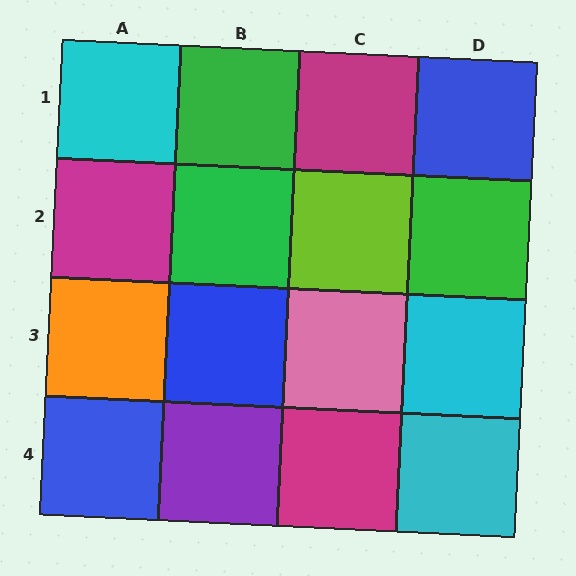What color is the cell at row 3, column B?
Blue.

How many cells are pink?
1 cell is pink.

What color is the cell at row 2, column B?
Green.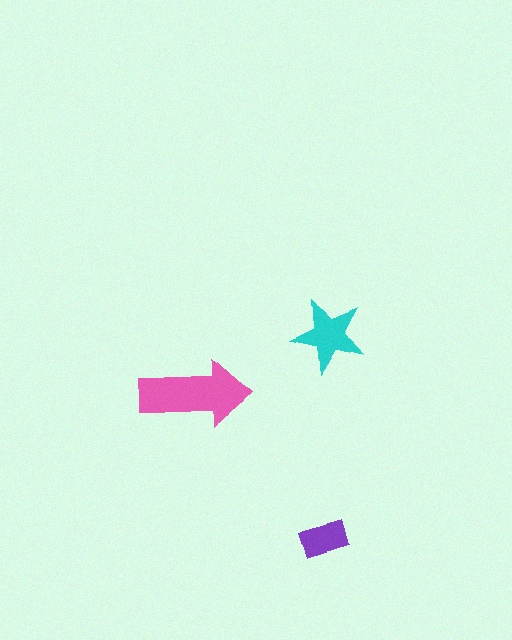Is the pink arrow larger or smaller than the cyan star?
Larger.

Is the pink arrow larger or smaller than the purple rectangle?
Larger.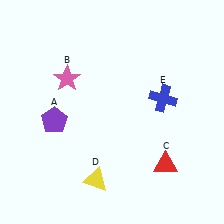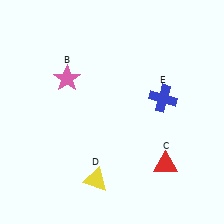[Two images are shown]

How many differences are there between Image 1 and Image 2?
There is 1 difference between the two images.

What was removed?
The purple pentagon (A) was removed in Image 2.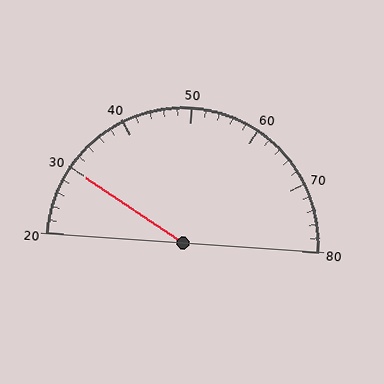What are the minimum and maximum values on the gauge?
The gauge ranges from 20 to 80.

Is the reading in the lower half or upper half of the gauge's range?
The reading is in the lower half of the range (20 to 80).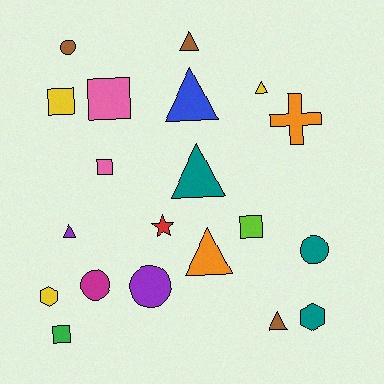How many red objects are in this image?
There is 1 red object.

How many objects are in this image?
There are 20 objects.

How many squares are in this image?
There are 5 squares.